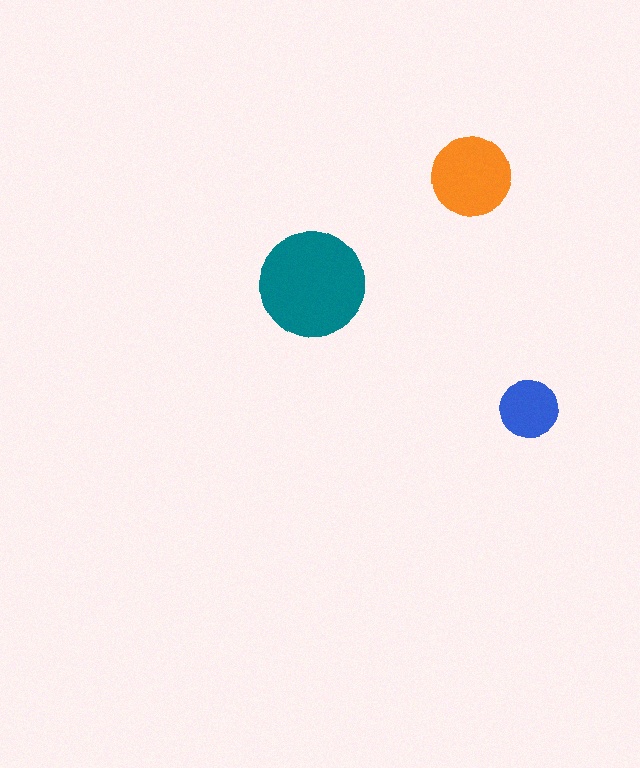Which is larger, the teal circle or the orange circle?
The teal one.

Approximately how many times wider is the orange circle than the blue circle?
About 1.5 times wider.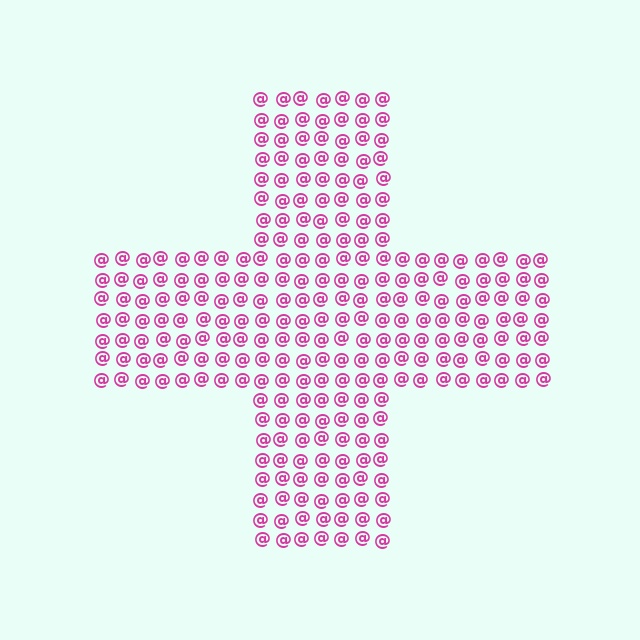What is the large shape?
The large shape is a cross.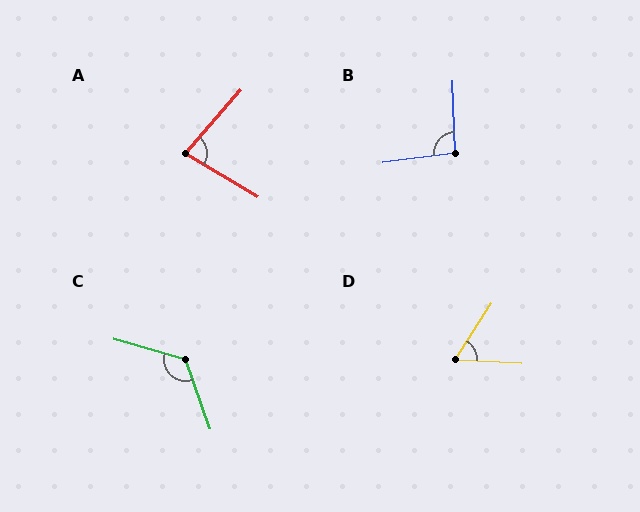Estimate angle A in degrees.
Approximately 80 degrees.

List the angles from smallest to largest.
D (60°), A (80°), B (96°), C (126°).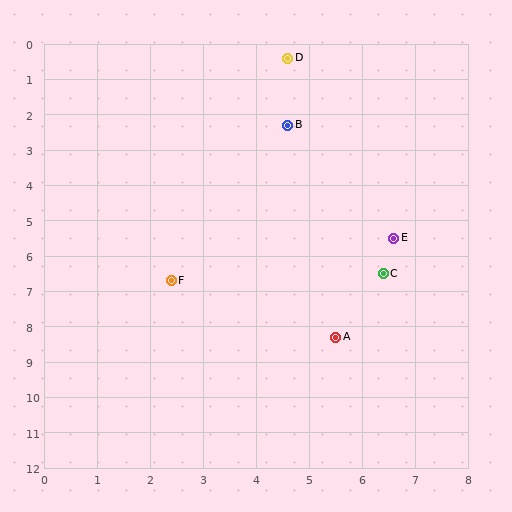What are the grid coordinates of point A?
Point A is at approximately (5.5, 8.3).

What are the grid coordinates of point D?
Point D is at approximately (4.6, 0.4).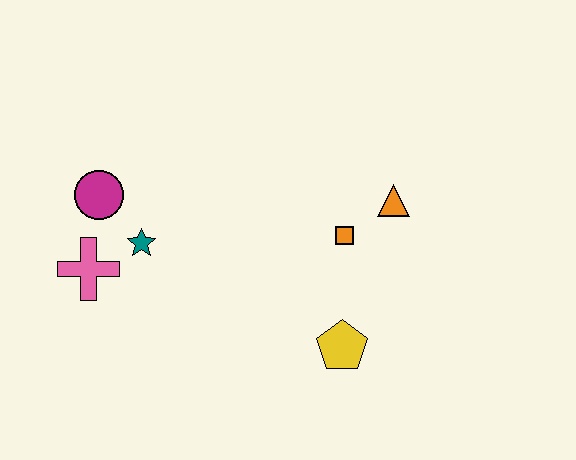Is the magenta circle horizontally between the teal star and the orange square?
No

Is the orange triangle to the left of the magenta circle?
No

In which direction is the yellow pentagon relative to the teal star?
The yellow pentagon is to the right of the teal star.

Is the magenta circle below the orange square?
No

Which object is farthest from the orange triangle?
The pink cross is farthest from the orange triangle.